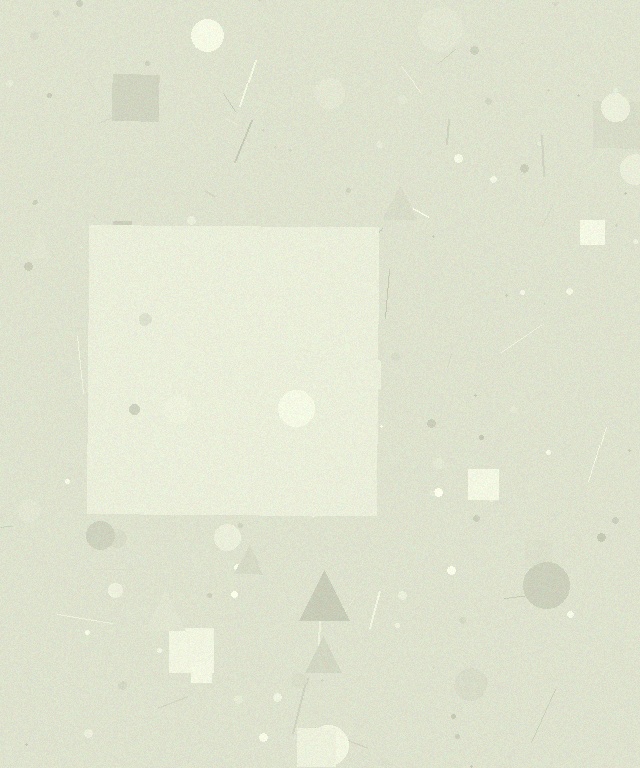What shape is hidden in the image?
A square is hidden in the image.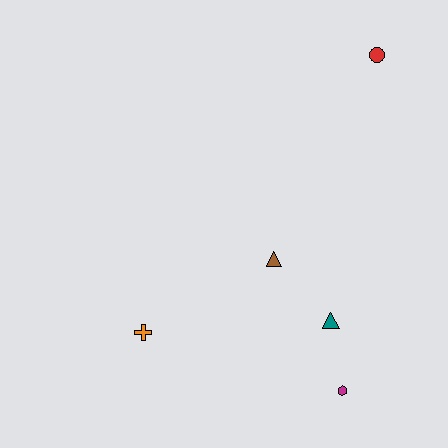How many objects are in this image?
There are 5 objects.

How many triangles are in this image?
There are 2 triangles.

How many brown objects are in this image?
There is 1 brown object.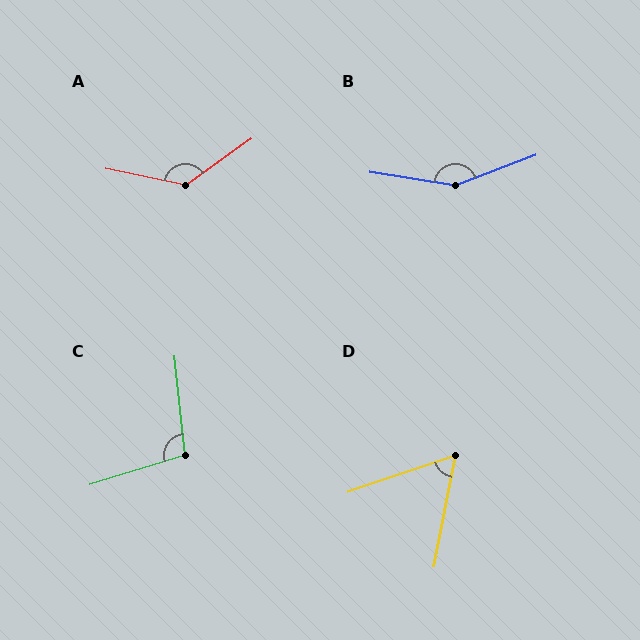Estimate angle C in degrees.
Approximately 101 degrees.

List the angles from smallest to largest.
D (60°), C (101°), A (133°), B (151°).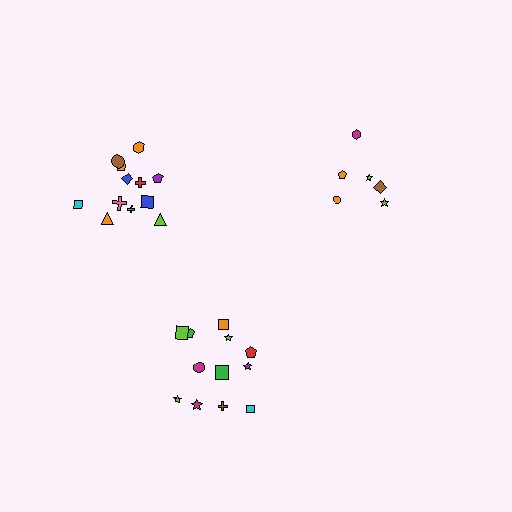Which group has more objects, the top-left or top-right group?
The top-left group.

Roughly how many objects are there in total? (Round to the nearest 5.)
Roughly 30 objects in total.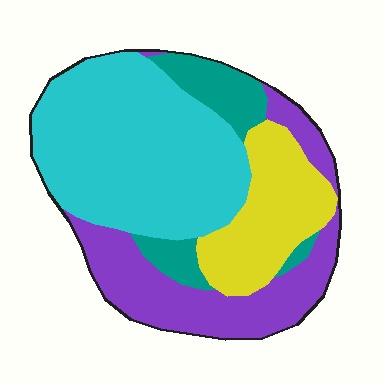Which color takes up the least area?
Teal, at roughly 10%.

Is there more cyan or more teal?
Cyan.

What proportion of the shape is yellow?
Yellow takes up about one fifth (1/5) of the shape.